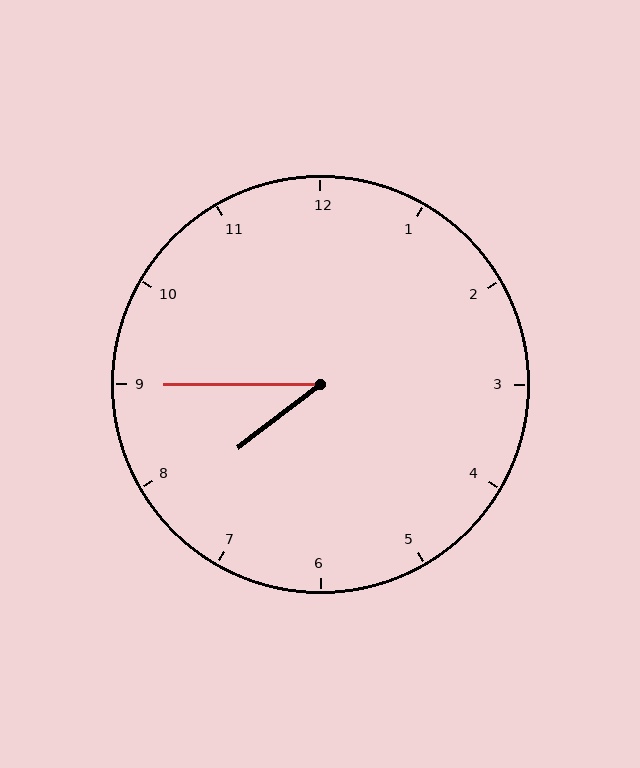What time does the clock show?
7:45.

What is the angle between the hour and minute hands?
Approximately 38 degrees.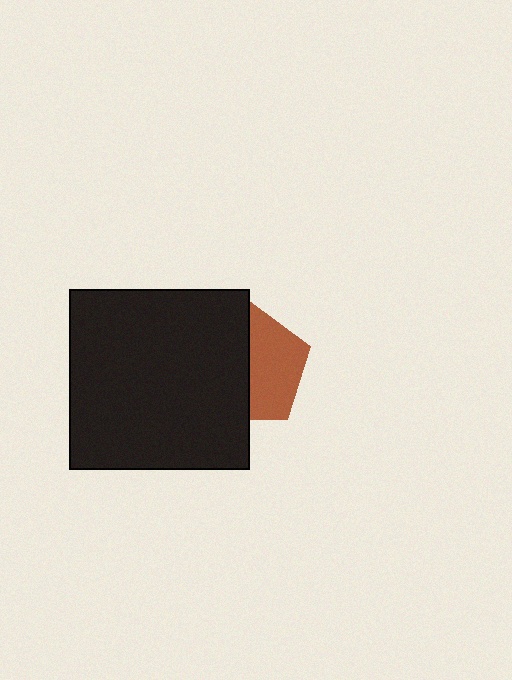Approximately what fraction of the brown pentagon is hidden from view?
Roughly 51% of the brown pentagon is hidden behind the black square.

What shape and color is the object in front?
The object in front is a black square.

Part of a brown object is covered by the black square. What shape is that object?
It is a pentagon.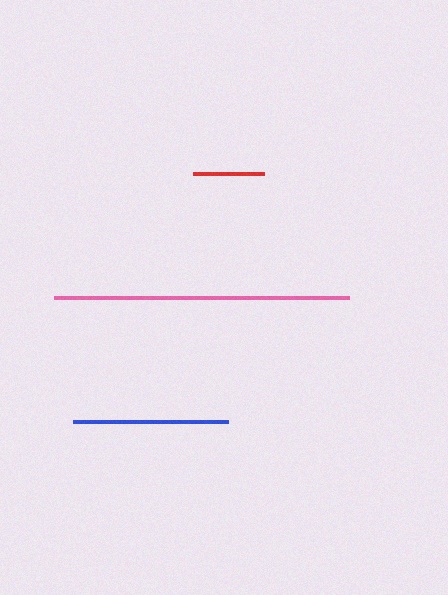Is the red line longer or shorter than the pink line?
The pink line is longer than the red line.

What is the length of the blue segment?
The blue segment is approximately 155 pixels long.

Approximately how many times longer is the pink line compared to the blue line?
The pink line is approximately 1.9 times the length of the blue line.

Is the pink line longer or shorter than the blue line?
The pink line is longer than the blue line.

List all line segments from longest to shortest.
From longest to shortest: pink, blue, red.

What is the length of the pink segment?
The pink segment is approximately 295 pixels long.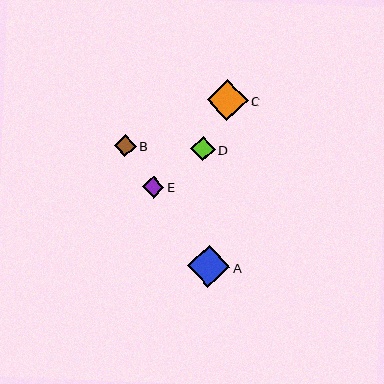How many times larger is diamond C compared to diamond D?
Diamond C is approximately 1.7 times the size of diamond D.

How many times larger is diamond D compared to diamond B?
Diamond D is approximately 1.1 times the size of diamond B.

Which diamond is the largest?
Diamond A is the largest with a size of approximately 42 pixels.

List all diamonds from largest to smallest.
From largest to smallest: A, C, D, B, E.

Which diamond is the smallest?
Diamond E is the smallest with a size of approximately 21 pixels.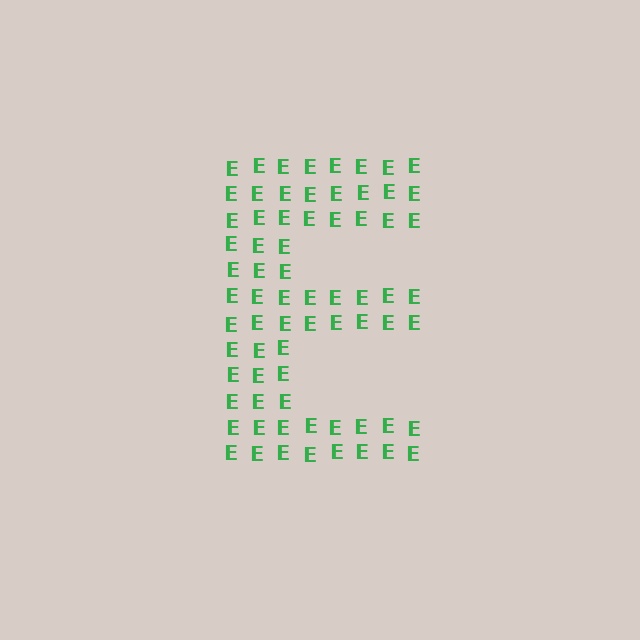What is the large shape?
The large shape is the letter E.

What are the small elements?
The small elements are letter E's.